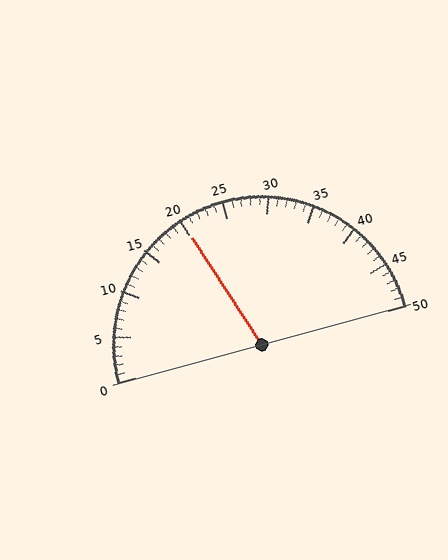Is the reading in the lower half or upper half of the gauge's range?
The reading is in the lower half of the range (0 to 50).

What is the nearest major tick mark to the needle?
The nearest major tick mark is 20.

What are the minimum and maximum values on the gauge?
The gauge ranges from 0 to 50.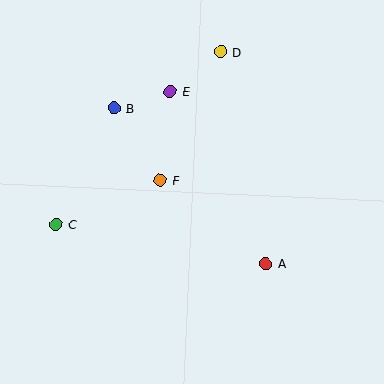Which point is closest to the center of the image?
Point F at (160, 181) is closest to the center.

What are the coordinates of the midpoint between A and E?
The midpoint between A and E is at (218, 177).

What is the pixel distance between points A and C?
The distance between A and C is 213 pixels.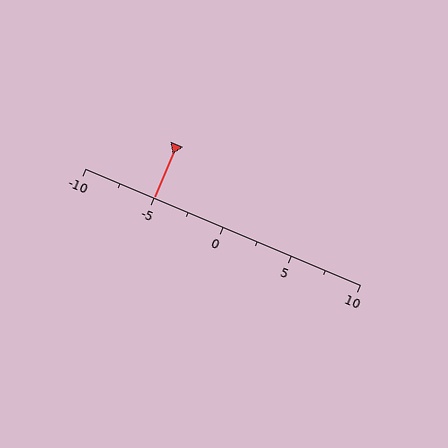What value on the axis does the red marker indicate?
The marker indicates approximately -5.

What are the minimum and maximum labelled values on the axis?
The axis runs from -10 to 10.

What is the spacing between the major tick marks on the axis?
The major ticks are spaced 5 apart.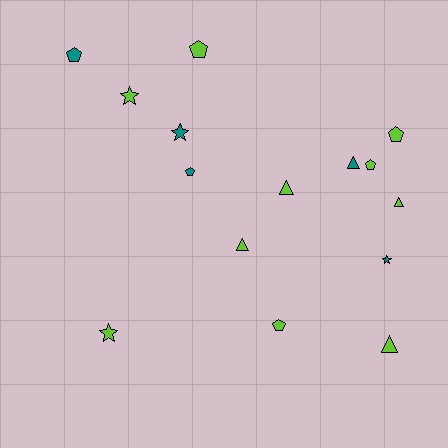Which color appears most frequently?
Lime, with 10 objects.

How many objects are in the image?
There are 15 objects.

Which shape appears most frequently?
Pentagon, with 6 objects.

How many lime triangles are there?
There are 4 lime triangles.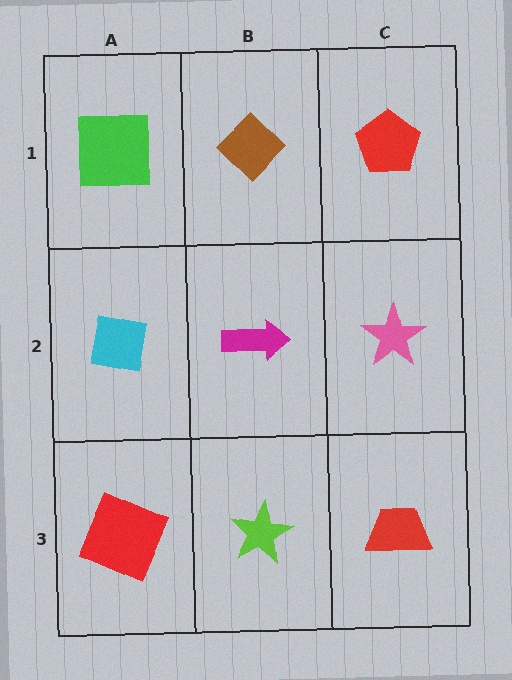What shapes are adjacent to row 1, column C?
A pink star (row 2, column C), a brown diamond (row 1, column B).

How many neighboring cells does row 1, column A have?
2.